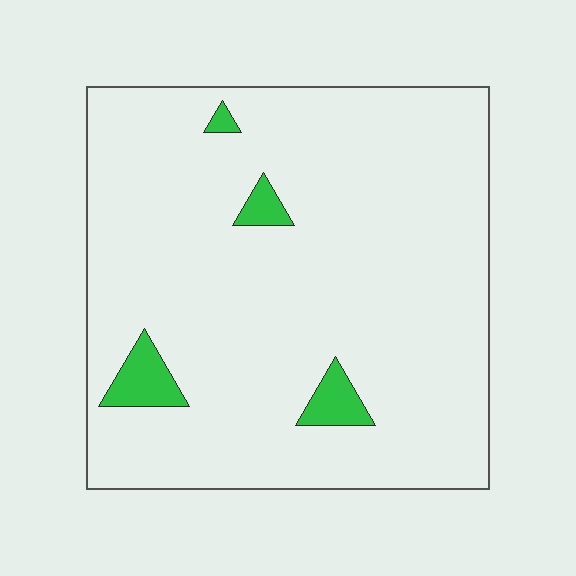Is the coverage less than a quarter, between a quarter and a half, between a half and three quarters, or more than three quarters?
Less than a quarter.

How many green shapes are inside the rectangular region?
4.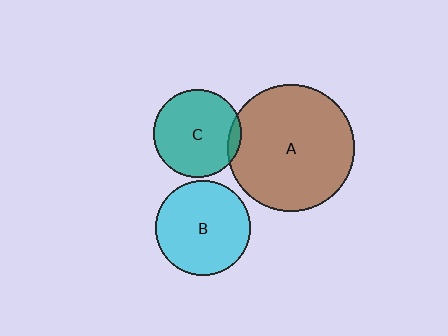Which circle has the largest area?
Circle A (brown).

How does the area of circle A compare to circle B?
Approximately 1.8 times.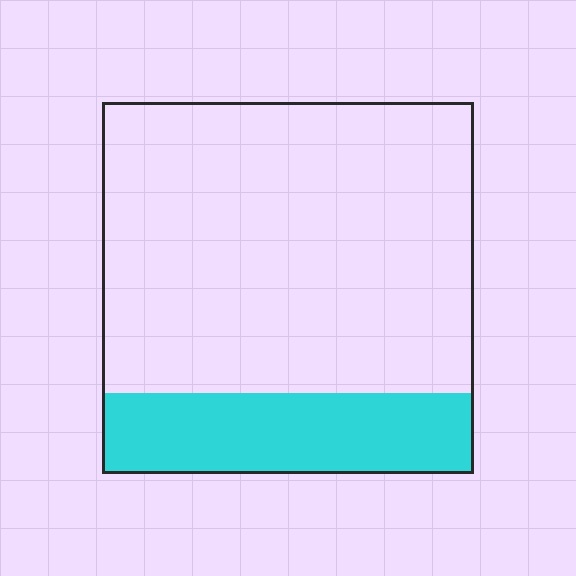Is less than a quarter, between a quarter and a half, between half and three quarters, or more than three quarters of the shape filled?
Less than a quarter.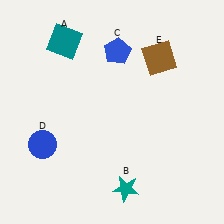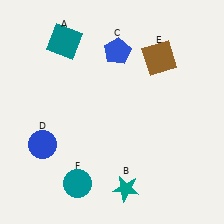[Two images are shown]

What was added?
A teal circle (F) was added in Image 2.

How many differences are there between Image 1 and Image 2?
There is 1 difference between the two images.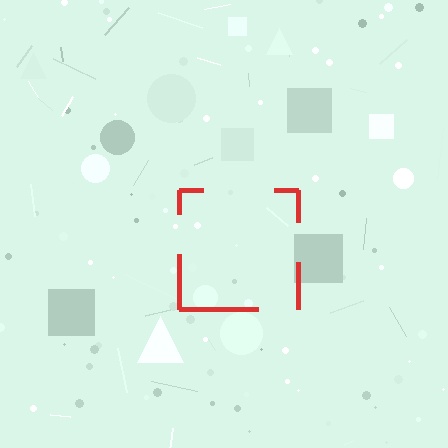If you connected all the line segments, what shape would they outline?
They would outline a square.